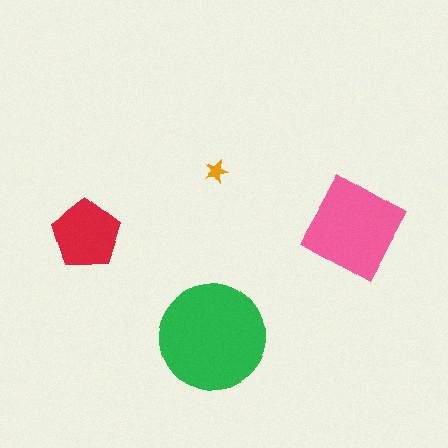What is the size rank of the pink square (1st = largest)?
2nd.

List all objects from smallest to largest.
The orange star, the red pentagon, the pink square, the green circle.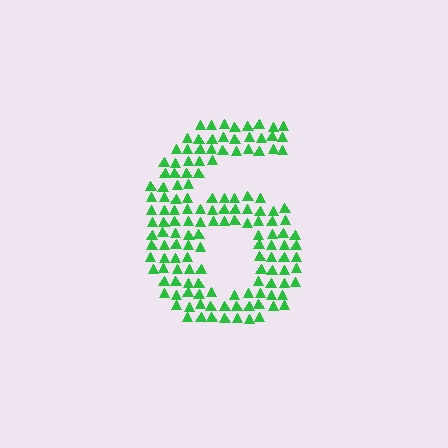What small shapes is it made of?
It is made of small triangles.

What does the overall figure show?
The overall figure shows the digit 6.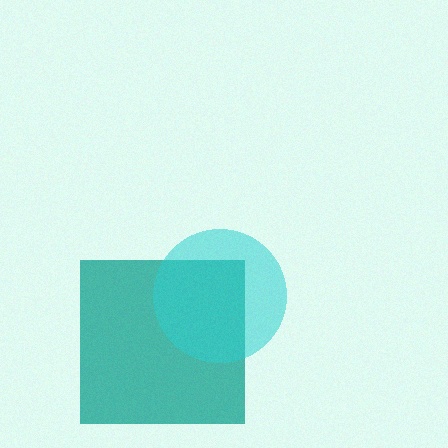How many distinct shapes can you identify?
There are 2 distinct shapes: a teal square, a cyan circle.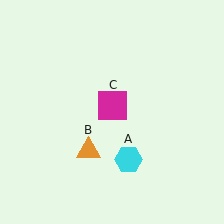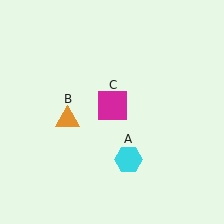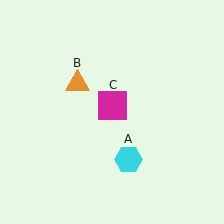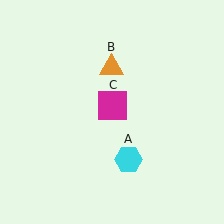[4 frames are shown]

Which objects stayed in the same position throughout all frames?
Cyan hexagon (object A) and magenta square (object C) remained stationary.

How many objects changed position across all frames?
1 object changed position: orange triangle (object B).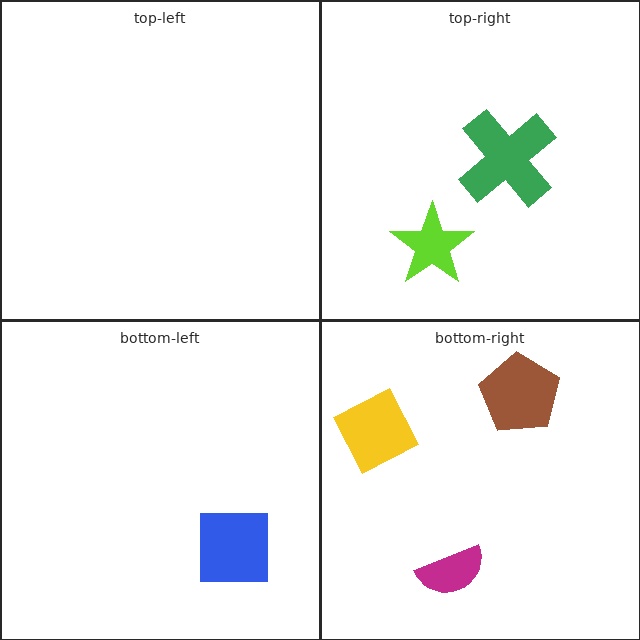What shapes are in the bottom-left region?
The blue square.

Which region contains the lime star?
The top-right region.